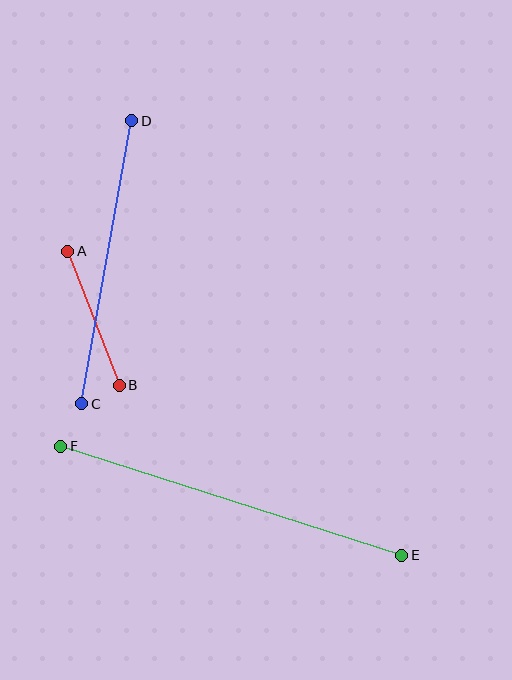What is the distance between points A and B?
The distance is approximately 143 pixels.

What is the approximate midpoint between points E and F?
The midpoint is at approximately (231, 501) pixels.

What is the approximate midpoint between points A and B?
The midpoint is at approximately (94, 318) pixels.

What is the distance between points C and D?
The distance is approximately 288 pixels.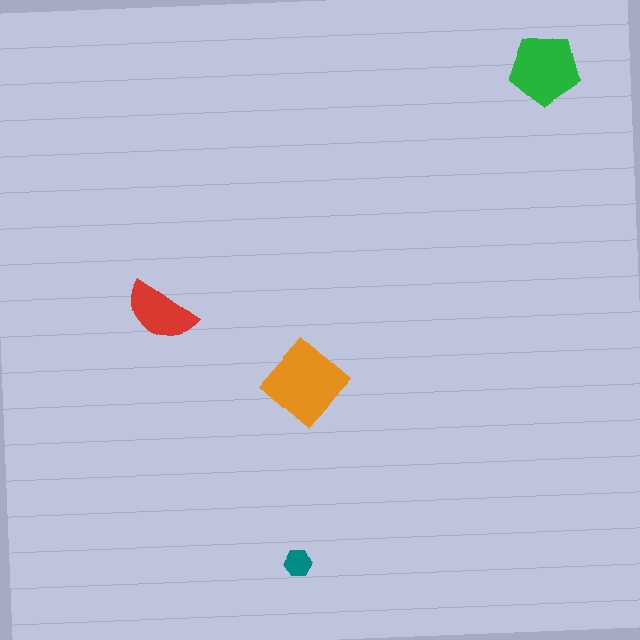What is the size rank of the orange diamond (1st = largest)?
1st.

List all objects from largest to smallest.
The orange diamond, the green pentagon, the red semicircle, the teal hexagon.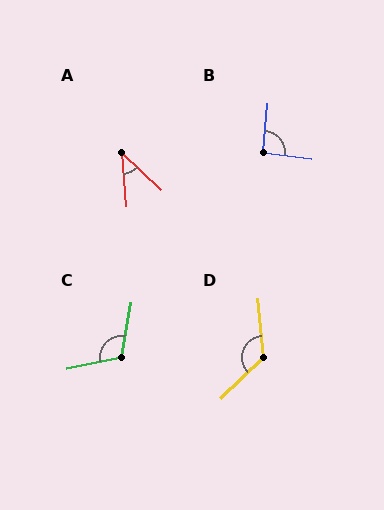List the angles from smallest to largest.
A (42°), B (92°), C (111°), D (128°).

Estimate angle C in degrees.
Approximately 111 degrees.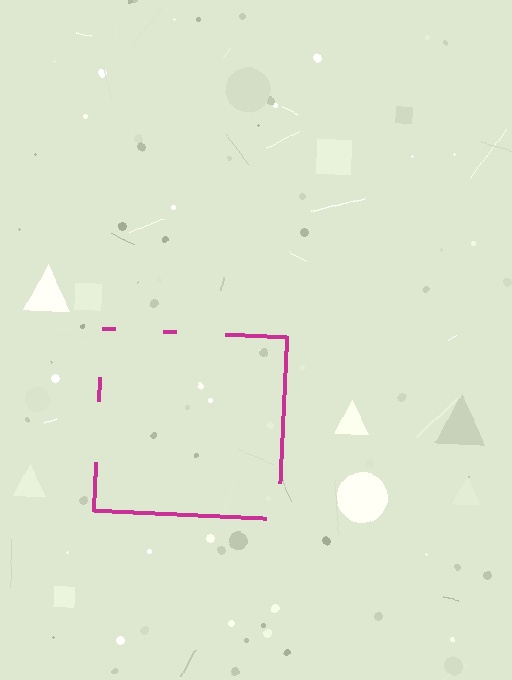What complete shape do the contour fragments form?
The contour fragments form a square.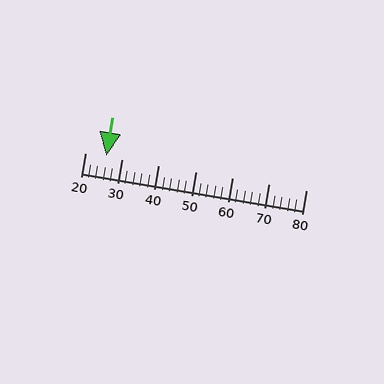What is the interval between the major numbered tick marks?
The major tick marks are spaced 10 units apart.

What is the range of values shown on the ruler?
The ruler shows values from 20 to 80.